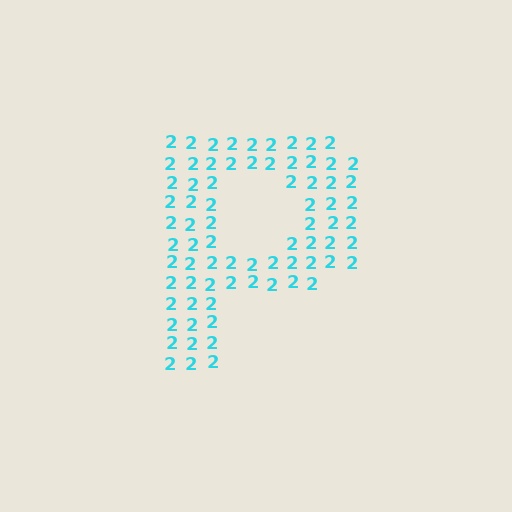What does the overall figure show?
The overall figure shows the letter P.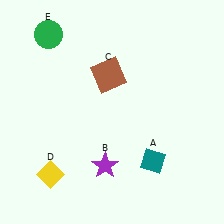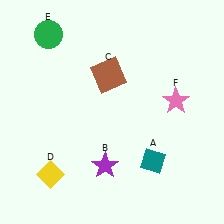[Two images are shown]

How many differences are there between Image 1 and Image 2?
There is 1 difference between the two images.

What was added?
A pink star (F) was added in Image 2.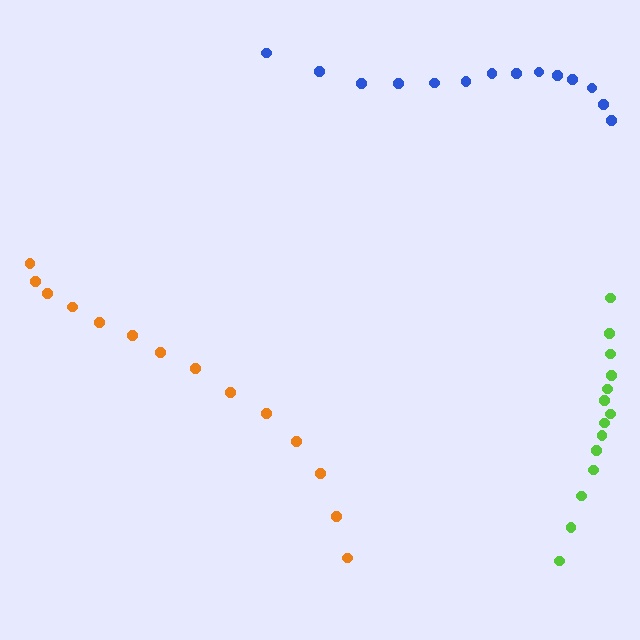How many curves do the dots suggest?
There are 3 distinct paths.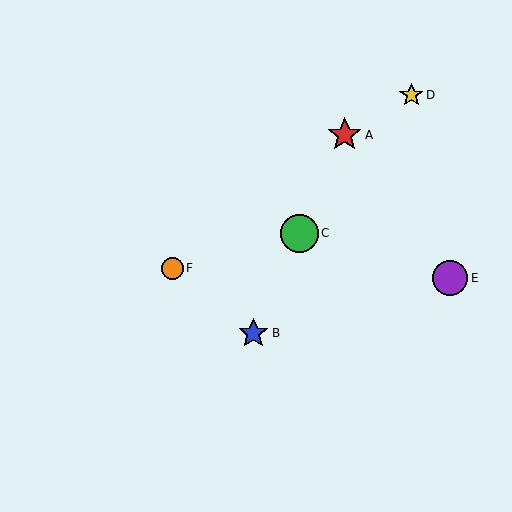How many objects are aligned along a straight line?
3 objects (A, B, C) are aligned along a straight line.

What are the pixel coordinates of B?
Object B is at (253, 333).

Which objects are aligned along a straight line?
Objects A, B, C are aligned along a straight line.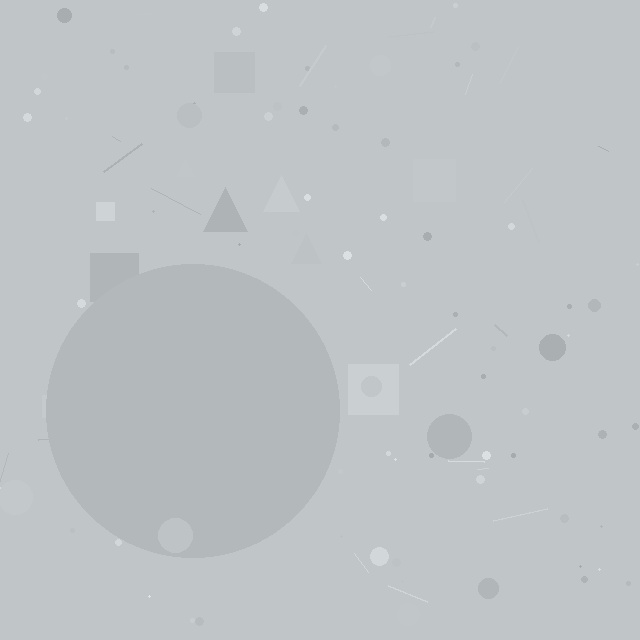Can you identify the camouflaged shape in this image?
The camouflaged shape is a circle.